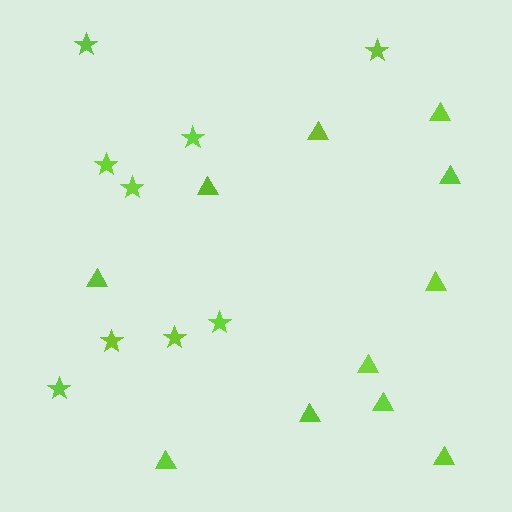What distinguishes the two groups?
There are 2 groups: one group of triangles (11) and one group of stars (9).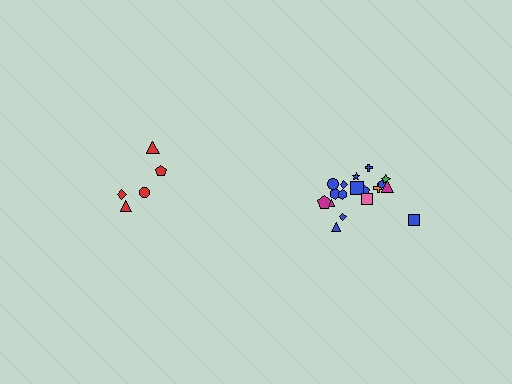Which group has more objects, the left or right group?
The right group.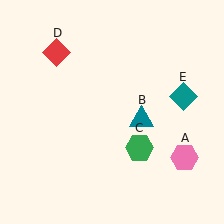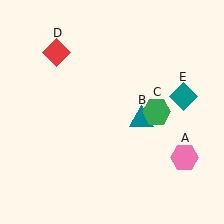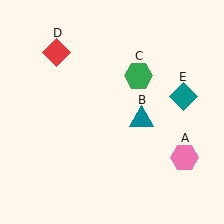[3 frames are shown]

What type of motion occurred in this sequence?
The green hexagon (object C) rotated counterclockwise around the center of the scene.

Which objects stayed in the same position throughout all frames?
Pink hexagon (object A) and teal triangle (object B) and red diamond (object D) and teal diamond (object E) remained stationary.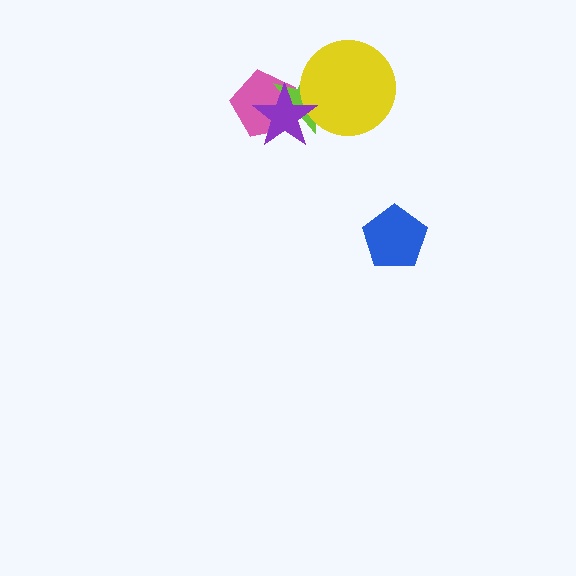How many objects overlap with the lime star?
3 objects overlap with the lime star.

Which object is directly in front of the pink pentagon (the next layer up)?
The lime star is directly in front of the pink pentagon.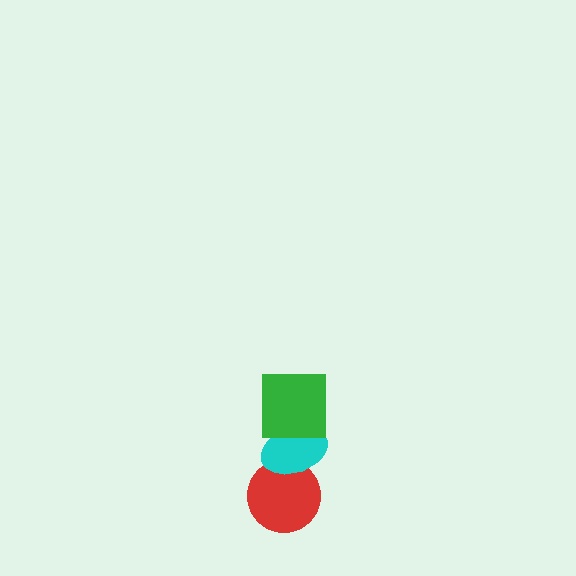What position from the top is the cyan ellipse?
The cyan ellipse is 2nd from the top.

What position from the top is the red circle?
The red circle is 3rd from the top.